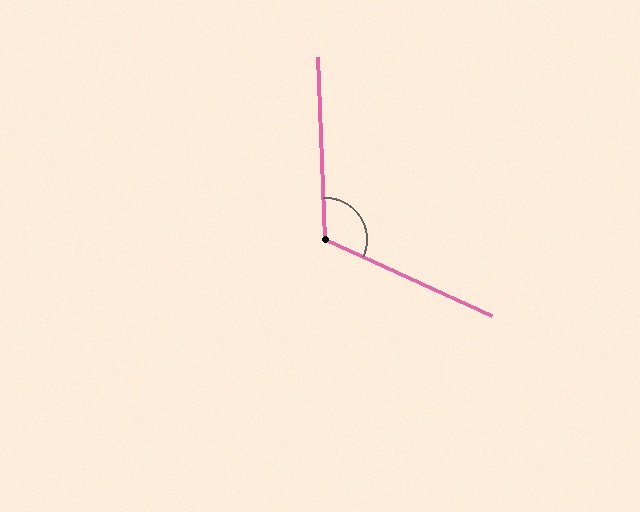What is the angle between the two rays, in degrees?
Approximately 117 degrees.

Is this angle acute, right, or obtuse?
It is obtuse.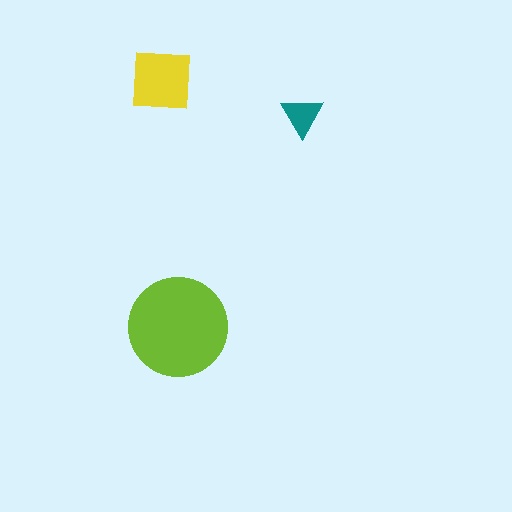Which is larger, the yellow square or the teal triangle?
The yellow square.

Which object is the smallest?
The teal triangle.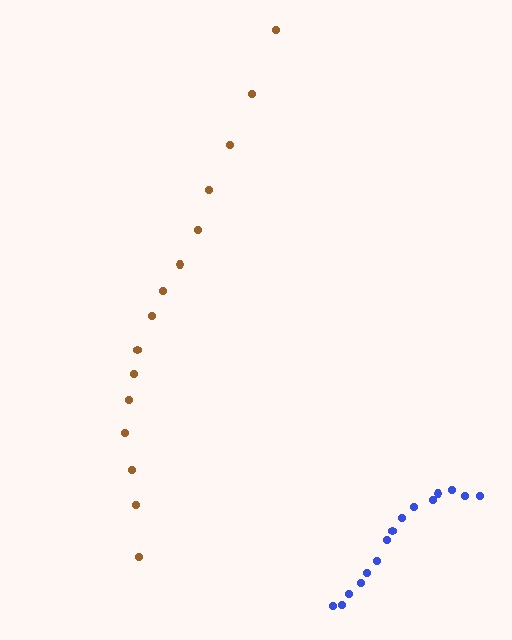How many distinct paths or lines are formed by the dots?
There are 2 distinct paths.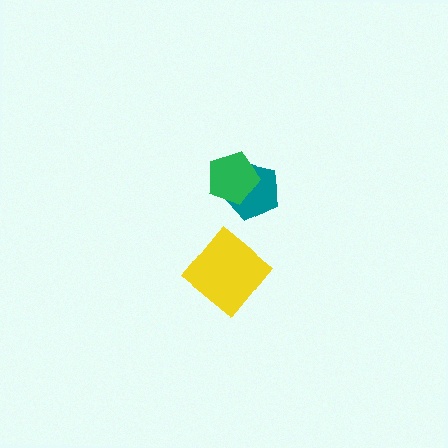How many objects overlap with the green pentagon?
1 object overlaps with the green pentagon.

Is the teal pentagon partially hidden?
Yes, it is partially covered by another shape.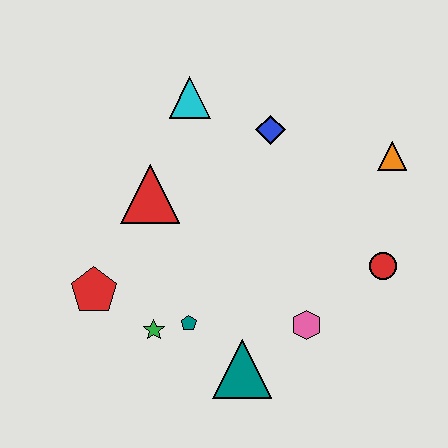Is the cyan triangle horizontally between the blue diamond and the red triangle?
Yes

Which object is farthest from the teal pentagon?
The orange triangle is farthest from the teal pentagon.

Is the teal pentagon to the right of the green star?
Yes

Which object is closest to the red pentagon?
The green star is closest to the red pentagon.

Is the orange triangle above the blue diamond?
No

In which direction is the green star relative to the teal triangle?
The green star is to the left of the teal triangle.